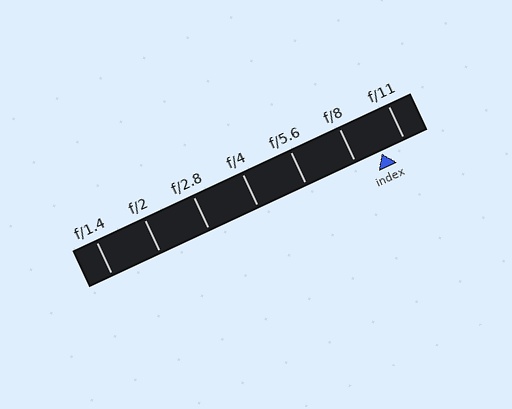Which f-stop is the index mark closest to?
The index mark is closest to f/11.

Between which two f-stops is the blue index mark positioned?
The index mark is between f/8 and f/11.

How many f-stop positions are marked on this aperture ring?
There are 7 f-stop positions marked.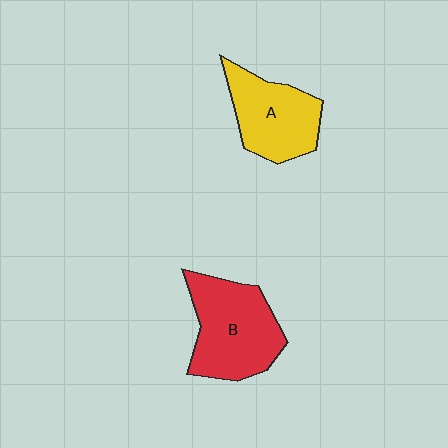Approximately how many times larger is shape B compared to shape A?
Approximately 1.2 times.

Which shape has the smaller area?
Shape A (yellow).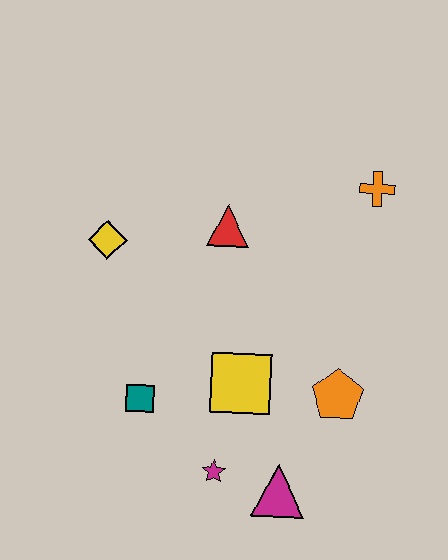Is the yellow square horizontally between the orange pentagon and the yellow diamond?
Yes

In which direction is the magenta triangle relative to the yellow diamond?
The magenta triangle is below the yellow diamond.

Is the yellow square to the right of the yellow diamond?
Yes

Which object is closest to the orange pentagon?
The yellow square is closest to the orange pentagon.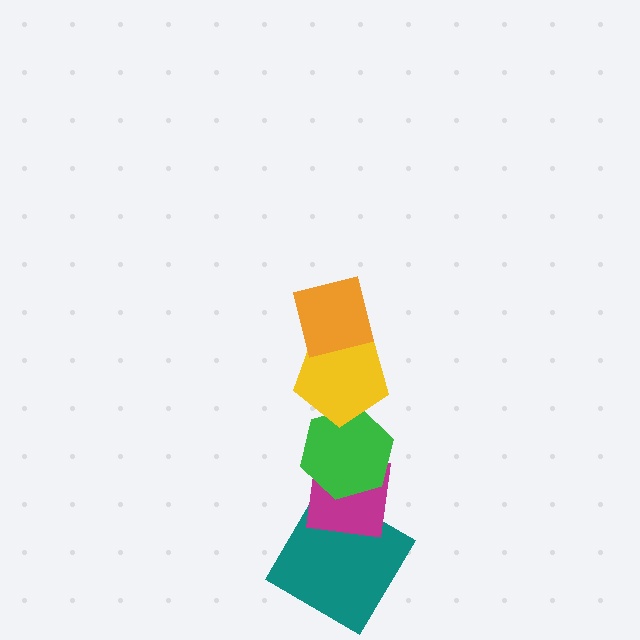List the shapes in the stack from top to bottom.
From top to bottom: the orange square, the yellow pentagon, the green hexagon, the magenta square, the teal diamond.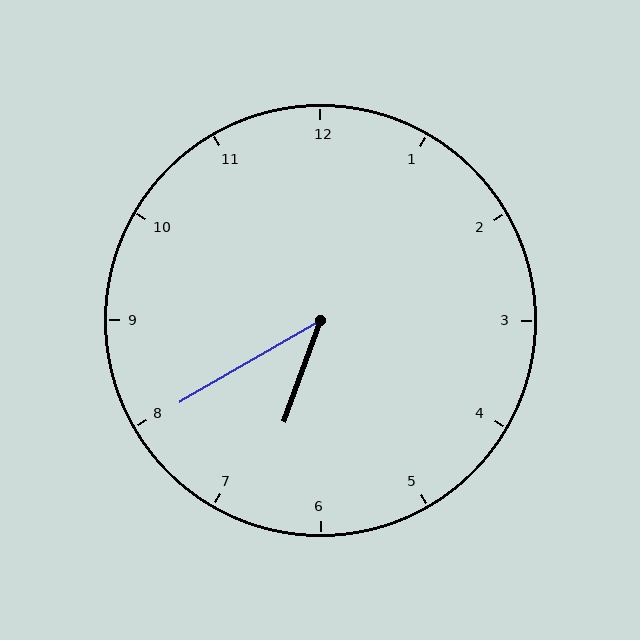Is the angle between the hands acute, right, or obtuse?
It is acute.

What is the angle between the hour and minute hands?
Approximately 40 degrees.